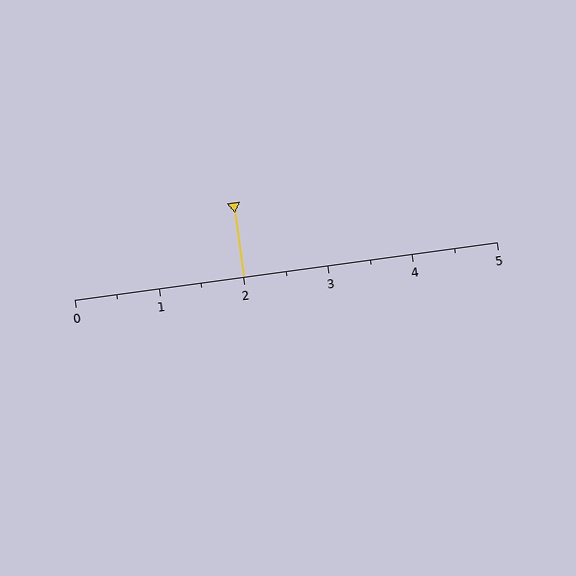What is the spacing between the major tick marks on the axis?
The major ticks are spaced 1 apart.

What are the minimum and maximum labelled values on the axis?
The axis runs from 0 to 5.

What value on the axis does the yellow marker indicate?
The marker indicates approximately 2.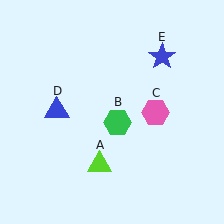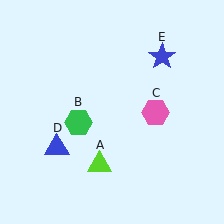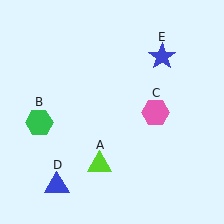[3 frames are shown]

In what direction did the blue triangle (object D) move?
The blue triangle (object D) moved down.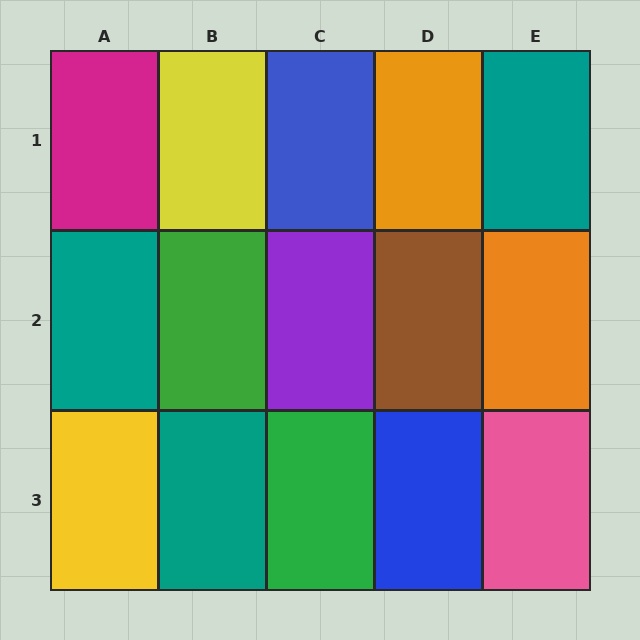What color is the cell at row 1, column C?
Blue.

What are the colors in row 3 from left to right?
Yellow, teal, green, blue, pink.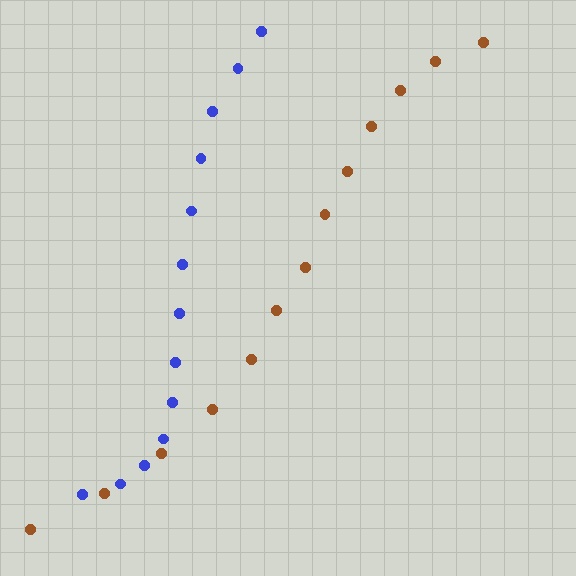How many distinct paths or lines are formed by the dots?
There are 2 distinct paths.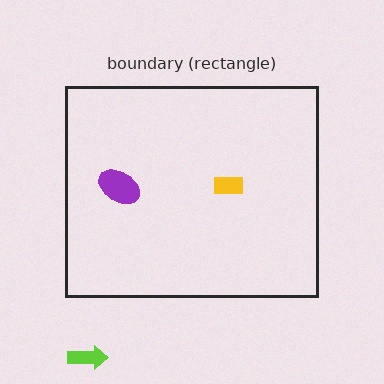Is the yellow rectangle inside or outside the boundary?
Inside.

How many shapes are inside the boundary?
2 inside, 1 outside.